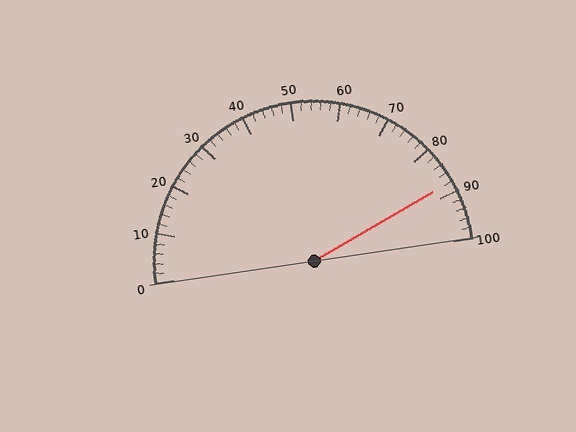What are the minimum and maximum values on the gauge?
The gauge ranges from 0 to 100.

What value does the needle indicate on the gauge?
The needle indicates approximately 88.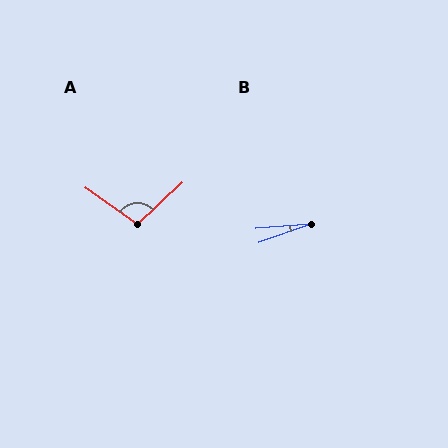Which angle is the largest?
A, at approximately 102 degrees.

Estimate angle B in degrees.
Approximately 15 degrees.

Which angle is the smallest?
B, at approximately 15 degrees.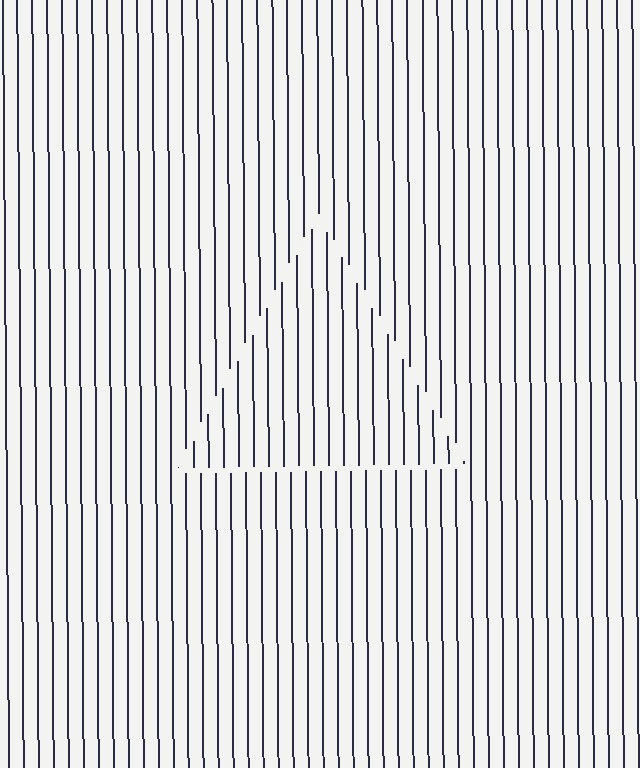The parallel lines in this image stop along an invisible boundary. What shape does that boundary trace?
An illusory triangle. The interior of the shape contains the same grating, shifted by half a period — the contour is defined by the phase discontinuity where line-ends from the inner and outer gratings abut.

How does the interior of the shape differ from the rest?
The interior of the shape contains the same grating, shifted by half a period — the contour is defined by the phase discontinuity where line-ends from the inner and outer gratings abut.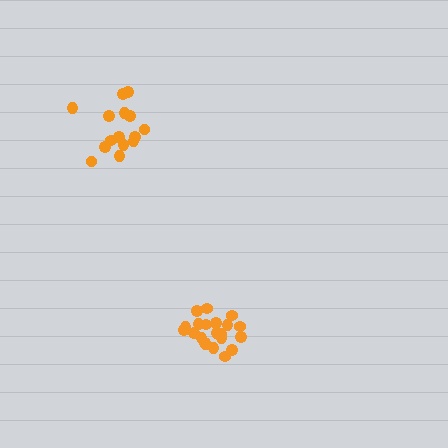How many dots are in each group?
Group 1: 21 dots, Group 2: 15 dots (36 total).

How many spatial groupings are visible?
There are 2 spatial groupings.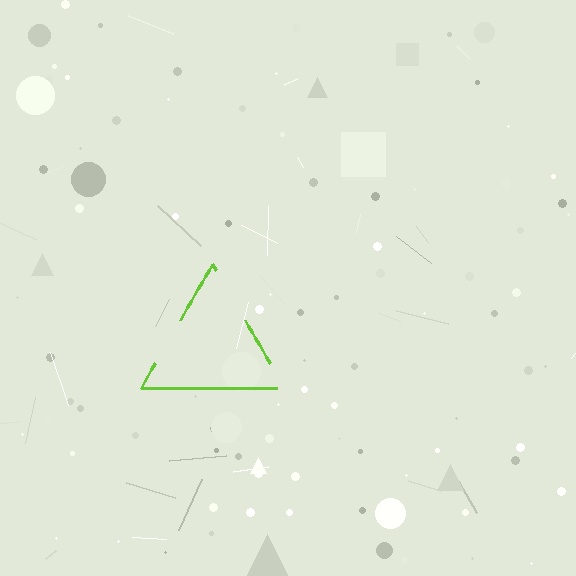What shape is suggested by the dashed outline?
The dashed outline suggests a triangle.